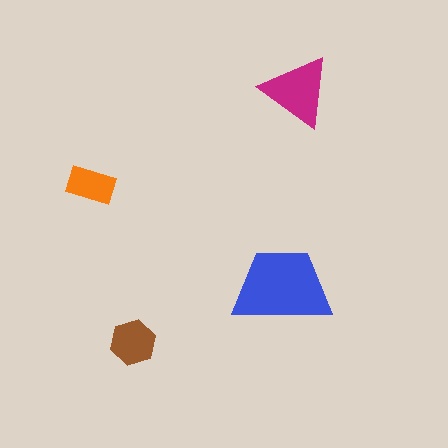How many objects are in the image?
There are 4 objects in the image.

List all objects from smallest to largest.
The orange rectangle, the brown hexagon, the magenta triangle, the blue trapezoid.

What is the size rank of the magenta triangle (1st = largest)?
2nd.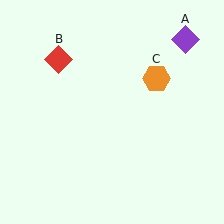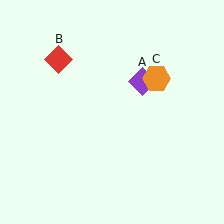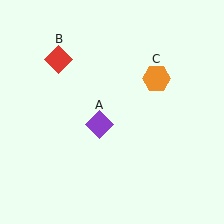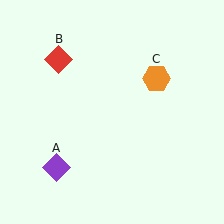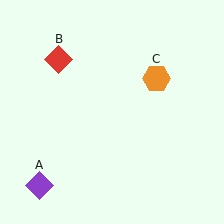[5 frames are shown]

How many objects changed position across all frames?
1 object changed position: purple diamond (object A).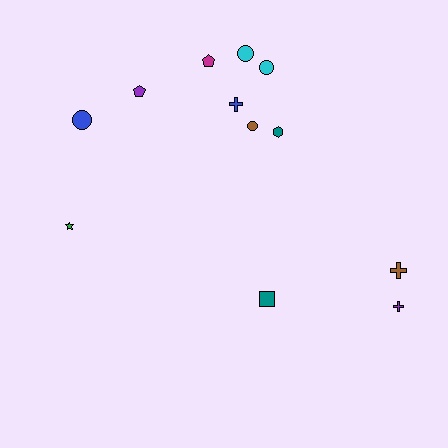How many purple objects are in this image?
There are 2 purple objects.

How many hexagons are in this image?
There is 1 hexagon.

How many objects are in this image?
There are 12 objects.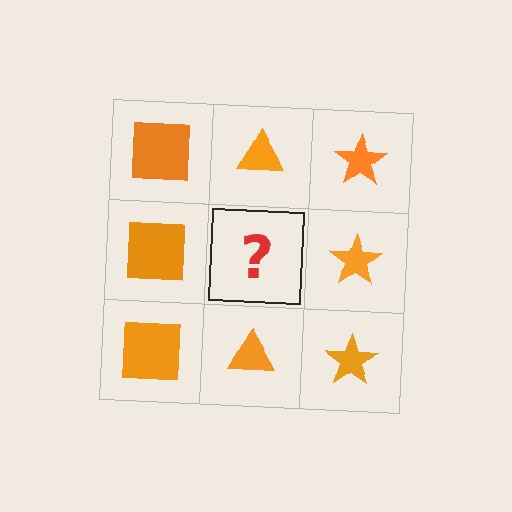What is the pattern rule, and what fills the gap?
The rule is that each column has a consistent shape. The gap should be filled with an orange triangle.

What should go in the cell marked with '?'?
The missing cell should contain an orange triangle.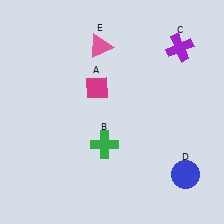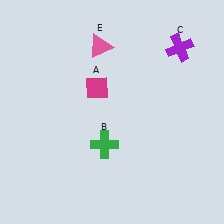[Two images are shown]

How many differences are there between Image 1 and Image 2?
There is 1 difference between the two images.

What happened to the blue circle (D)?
The blue circle (D) was removed in Image 2. It was in the bottom-right area of Image 1.